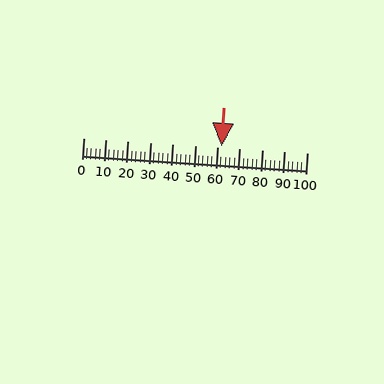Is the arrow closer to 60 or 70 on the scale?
The arrow is closer to 60.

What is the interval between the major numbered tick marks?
The major tick marks are spaced 10 units apart.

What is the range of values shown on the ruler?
The ruler shows values from 0 to 100.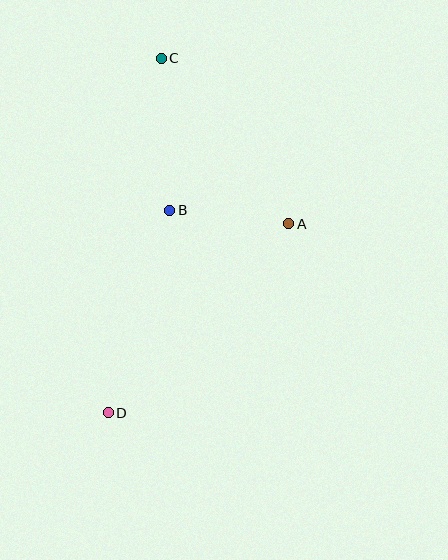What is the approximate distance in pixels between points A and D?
The distance between A and D is approximately 261 pixels.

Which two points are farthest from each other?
Points C and D are farthest from each other.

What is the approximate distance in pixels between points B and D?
The distance between B and D is approximately 211 pixels.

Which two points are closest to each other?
Points A and B are closest to each other.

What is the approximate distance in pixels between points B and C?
The distance between B and C is approximately 152 pixels.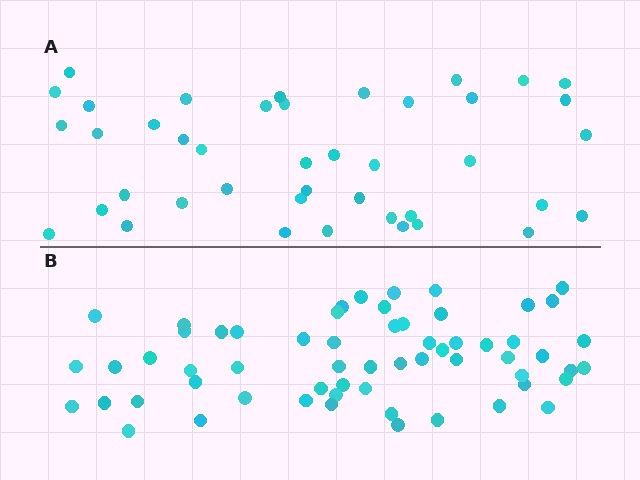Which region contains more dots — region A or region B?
Region B (the bottom region) has more dots.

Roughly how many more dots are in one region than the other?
Region B has approximately 20 more dots than region A.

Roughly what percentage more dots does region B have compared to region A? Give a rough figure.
About 45% more.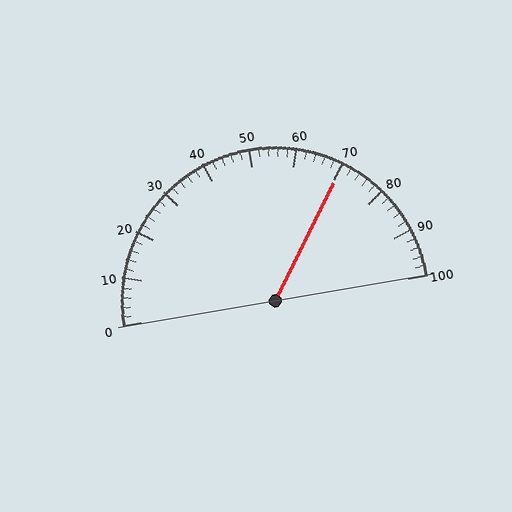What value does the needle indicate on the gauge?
The needle indicates approximately 70.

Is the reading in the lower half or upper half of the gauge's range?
The reading is in the upper half of the range (0 to 100).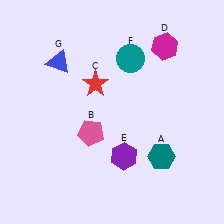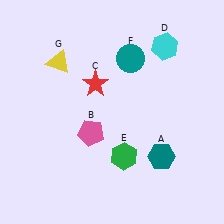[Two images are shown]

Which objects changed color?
D changed from magenta to cyan. E changed from purple to green. G changed from blue to yellow.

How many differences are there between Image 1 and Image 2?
There are 3 differences between the two images.